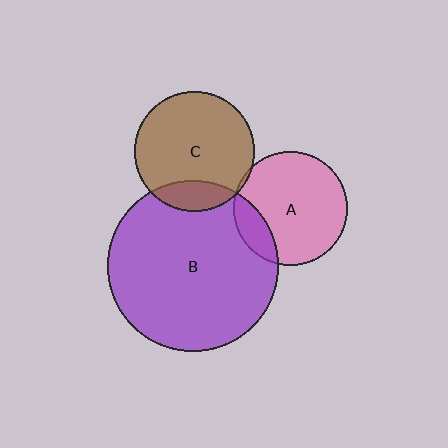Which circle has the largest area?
Circle B (purple).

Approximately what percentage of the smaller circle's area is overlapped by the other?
Approximately 15%.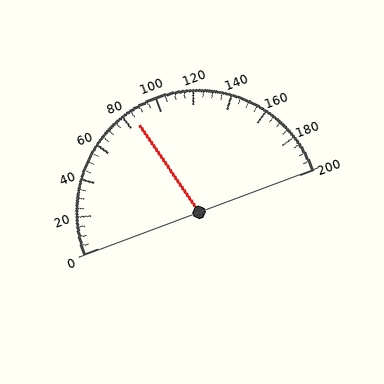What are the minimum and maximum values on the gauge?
The gauge ranges from 0 to 200.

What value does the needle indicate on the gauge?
The needle indicates approximately 85.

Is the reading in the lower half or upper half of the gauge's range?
The reading is in the lower half of the range (0 to 200).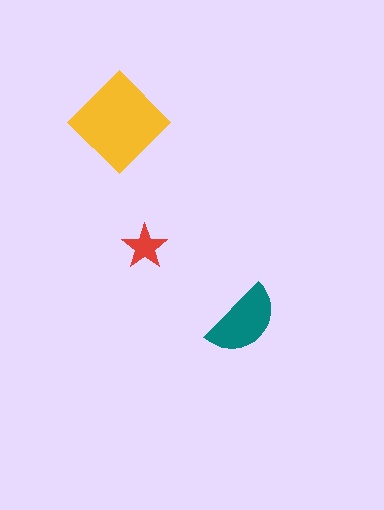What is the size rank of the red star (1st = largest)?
3rd.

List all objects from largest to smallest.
The yellow diamond, the teal semicircle, the red star.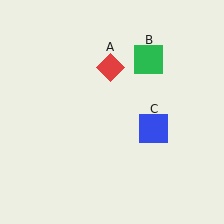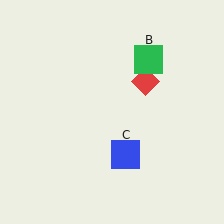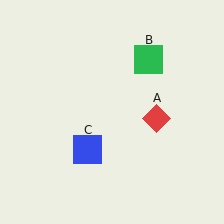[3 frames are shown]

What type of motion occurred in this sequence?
The red diamond (object A), blue square (object C) rotated clockwise around the center of the scene.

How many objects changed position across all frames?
2 objects changed position: red diamond (object A), blue square (object C).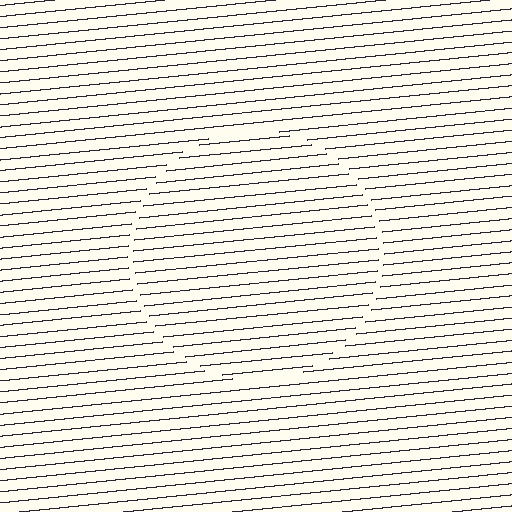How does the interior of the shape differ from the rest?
The interior of the shape contains the same grating, shifted by half a period — the contour is defined by the phase discontinuity where line-ends from the inner and outer gratings abut.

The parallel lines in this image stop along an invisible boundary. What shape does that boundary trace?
An illusory circle. The interior of the shape contains the same grating, shifted by half a period — the contour is defined by the phase discontinuity where line-ends from the inner and outer gratings abut.